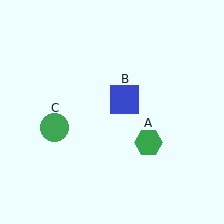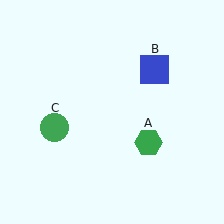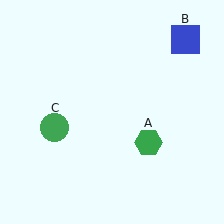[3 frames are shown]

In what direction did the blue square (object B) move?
The blue square (object B) moved up and to the right.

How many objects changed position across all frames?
1 object changed position: blue square (object B).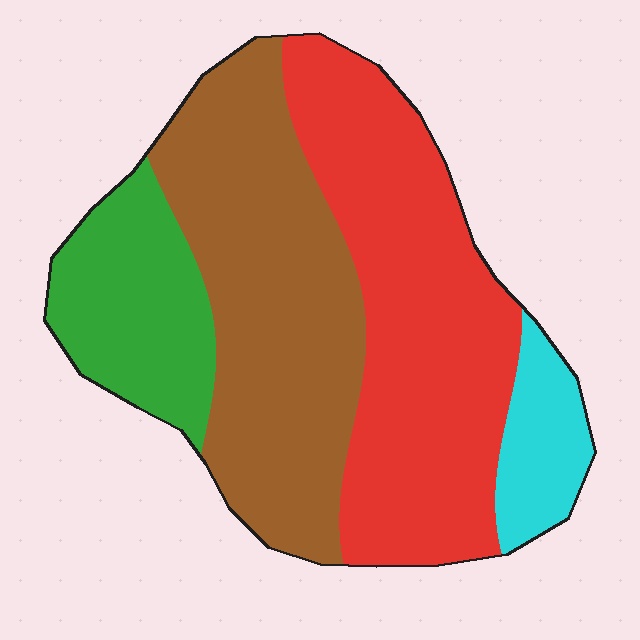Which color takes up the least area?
Cyan, at roughly 10%.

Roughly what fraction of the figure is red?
Red takes up about two fifths (2/5) of the figure.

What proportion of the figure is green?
Green takes up about one sixth (1/6) of the figure.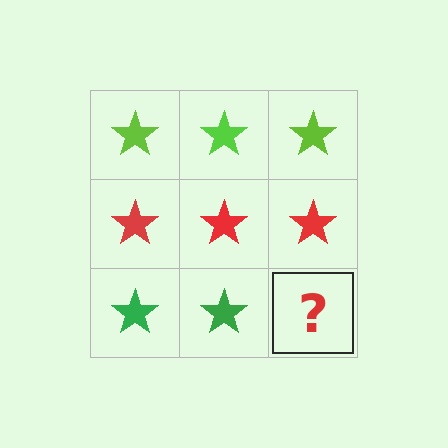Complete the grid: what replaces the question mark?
The question mark should be replaced with a green star.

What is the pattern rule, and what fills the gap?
The rule is that each row has a consistent color. The gap should be filled with a green star.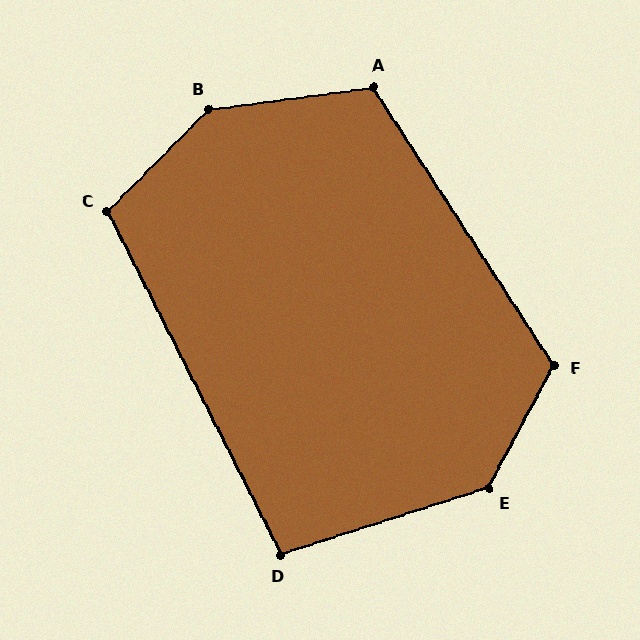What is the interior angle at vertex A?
Approximately 116 degrees (obtuse).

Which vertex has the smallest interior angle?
D, at approximately 99 degrees.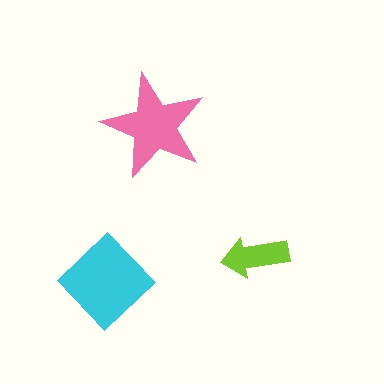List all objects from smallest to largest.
The lime arrow, the pink star, the cyan diamond.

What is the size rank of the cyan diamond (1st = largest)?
1st.